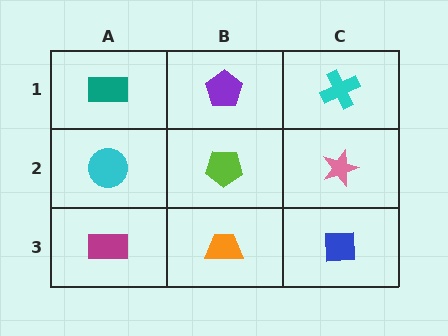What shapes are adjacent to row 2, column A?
A teal rectangle (row 1, column A), a magenta rectangle (row 3, column A), a lime pentagon (row 2, column B).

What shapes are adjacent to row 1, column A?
A cyan circle (row 2, column A), a purple pentagon (row 1, column B).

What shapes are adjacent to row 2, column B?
A purple pentagon (row 1, column B), an orange trapezoid (row 3, column B), a cyan circle (row 2, column A), a pink star (row 2, column C).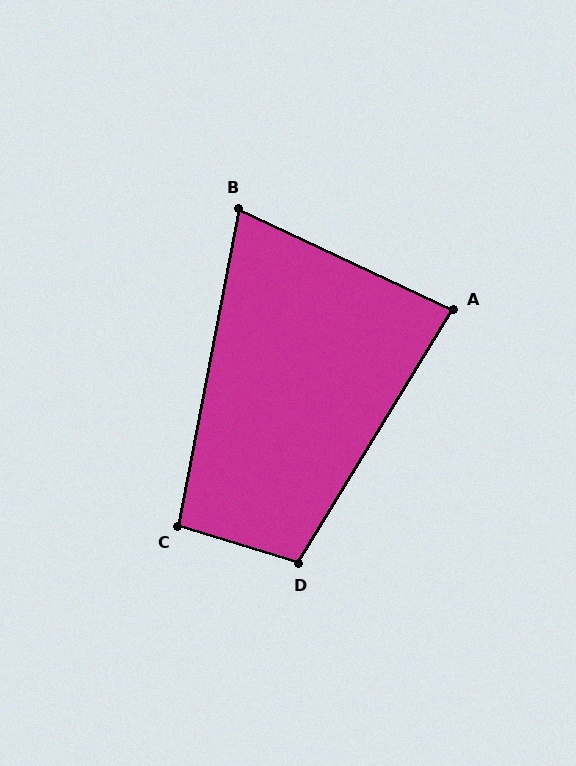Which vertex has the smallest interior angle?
B, at approximately 76 degrees.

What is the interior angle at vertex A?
Approximately 84 degrees (acute).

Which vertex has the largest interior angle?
D, at approximately 104 degrees.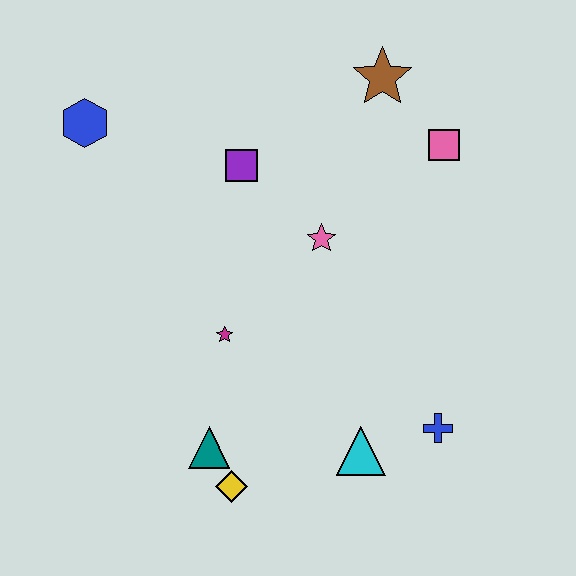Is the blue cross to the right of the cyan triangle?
Yes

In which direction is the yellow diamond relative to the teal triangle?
The yellow diamond is below the teal triangle.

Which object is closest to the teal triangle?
The yellow diamond is closest to the teal triangle.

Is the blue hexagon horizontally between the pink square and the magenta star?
No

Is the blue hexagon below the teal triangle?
No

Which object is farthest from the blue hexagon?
The blue cross is farthest from the blue hexagon.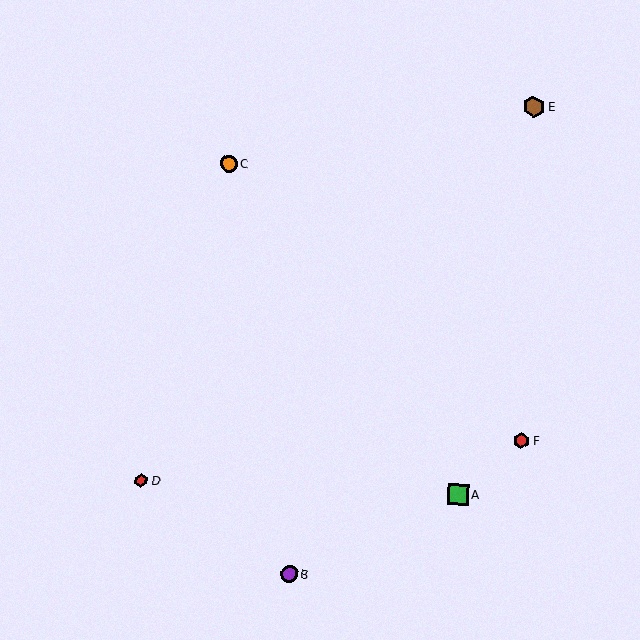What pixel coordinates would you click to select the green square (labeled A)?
Click at (458, 495) to select the green square A.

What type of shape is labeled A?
Shape A is a green square.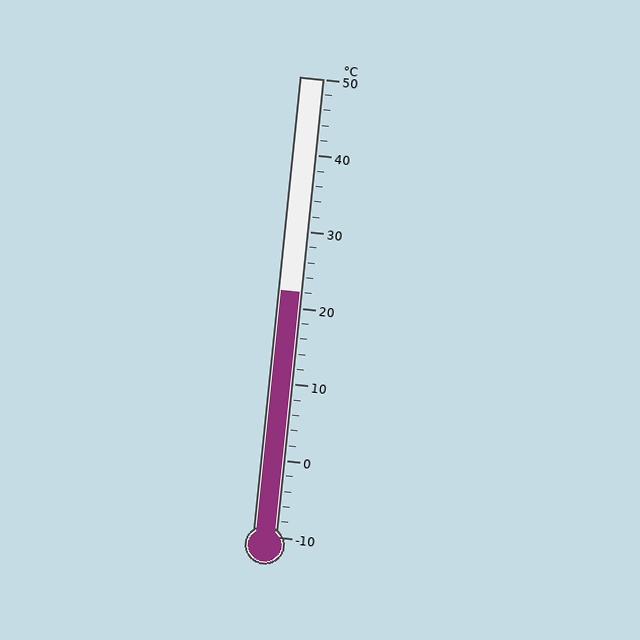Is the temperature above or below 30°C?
The temperature is below 30°C.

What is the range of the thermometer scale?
The thermometer scale ranges from -10°C to 50°C.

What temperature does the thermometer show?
The thermometer shows approximately 22°C.